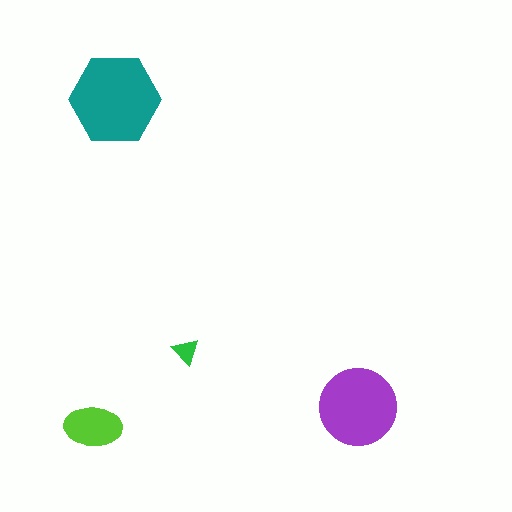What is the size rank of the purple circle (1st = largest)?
2nd.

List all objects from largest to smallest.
The teal hexagon, the purple circle, the lime ellipse, the green triangle.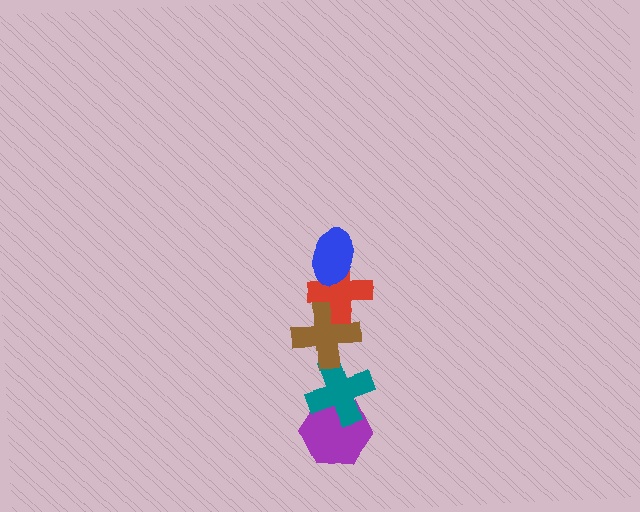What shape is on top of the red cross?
The blue ellipse is on top of the red cross.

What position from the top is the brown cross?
The brown cross is 3rd from the top.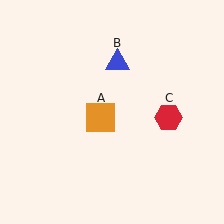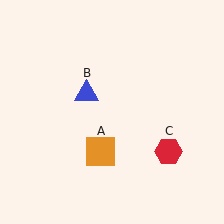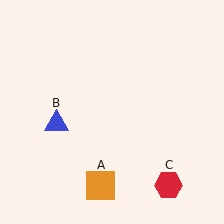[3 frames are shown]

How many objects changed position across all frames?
3 objects changed position: orange square (object A), blue triangle (object B), red hexagon (object C).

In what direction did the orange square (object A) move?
The orange square (object A) moved down.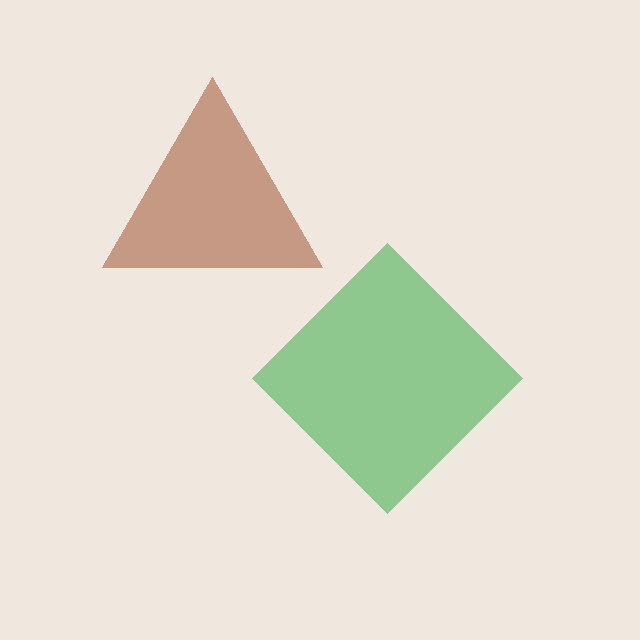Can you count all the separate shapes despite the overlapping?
Yes, there are 2 separate shapes.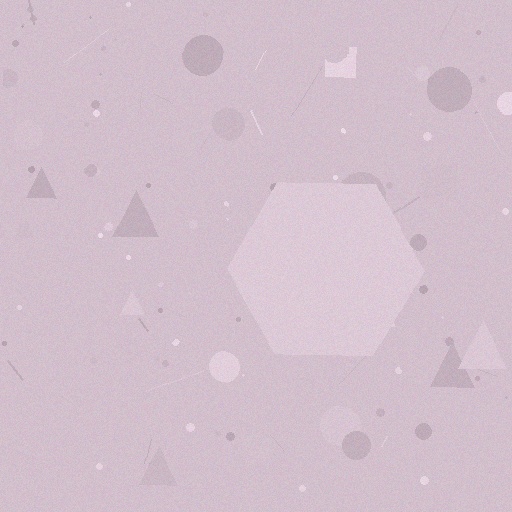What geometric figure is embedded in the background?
A hexagon is embedded in the background.